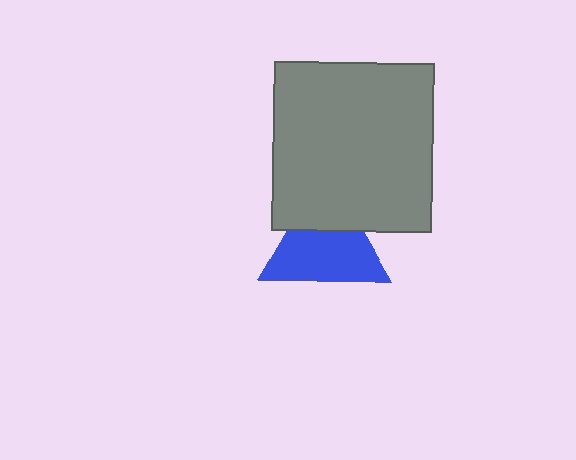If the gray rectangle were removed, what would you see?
You would see the complete blue triangle.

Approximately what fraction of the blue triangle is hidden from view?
Roughly 33% of the blue triangle is hidden behind the gray rectangle.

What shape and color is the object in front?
The object in front is a gray rectangle.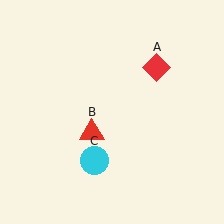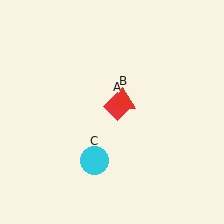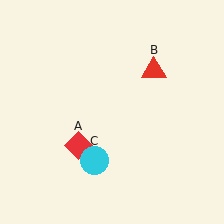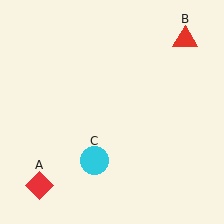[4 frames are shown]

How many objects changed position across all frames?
2 objects changed position: red diamond (object A), red triangle (object B).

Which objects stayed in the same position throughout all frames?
Cyan circle (object C) remained stationary.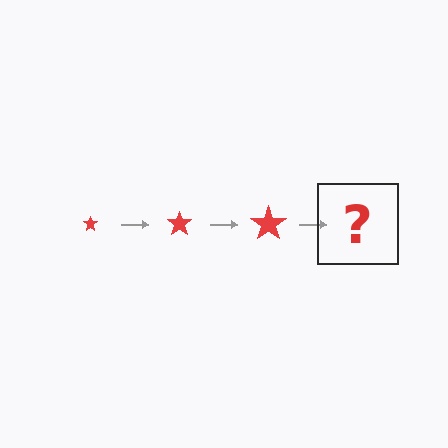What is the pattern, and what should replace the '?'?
The pattern is that the star gets progressively larger each step. The '?' should be a red star, larger than the previous one.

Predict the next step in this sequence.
The next step is a red star, larger than the previous one.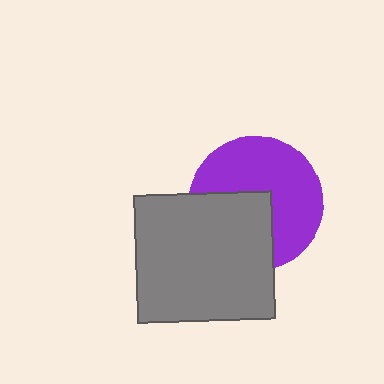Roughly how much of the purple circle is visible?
About half of it is visible (roughly 60%).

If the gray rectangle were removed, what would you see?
You would see the complete purple circle.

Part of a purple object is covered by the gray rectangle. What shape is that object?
It is a circle.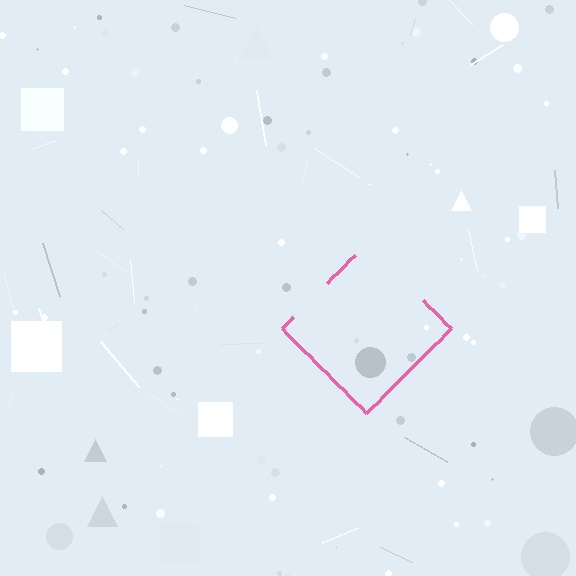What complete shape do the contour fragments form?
The contour fragments form a diamond.